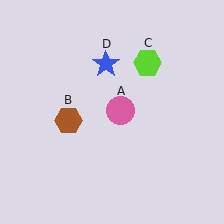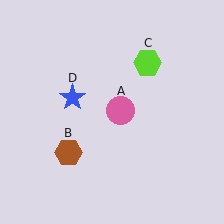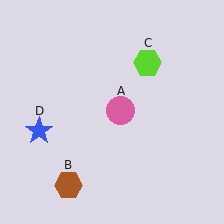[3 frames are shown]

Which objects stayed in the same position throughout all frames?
Pink circle (object A) and lime hexagon (object C) remained stationary.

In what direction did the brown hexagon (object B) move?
The brown hexagon (object B) moved down.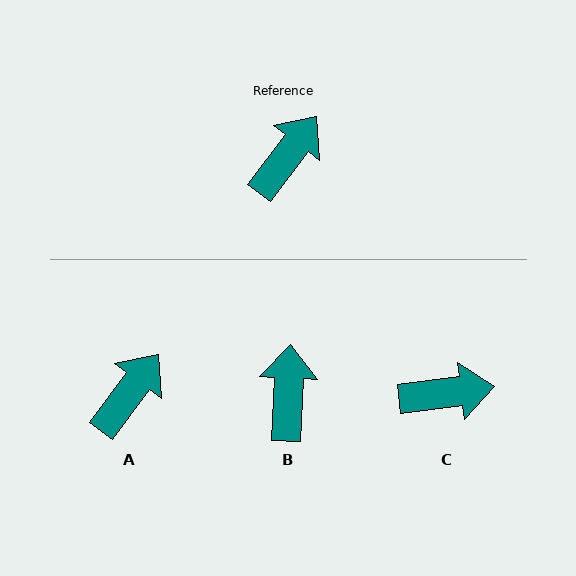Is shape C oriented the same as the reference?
No, it is off by about 46 degrees.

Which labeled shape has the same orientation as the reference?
A.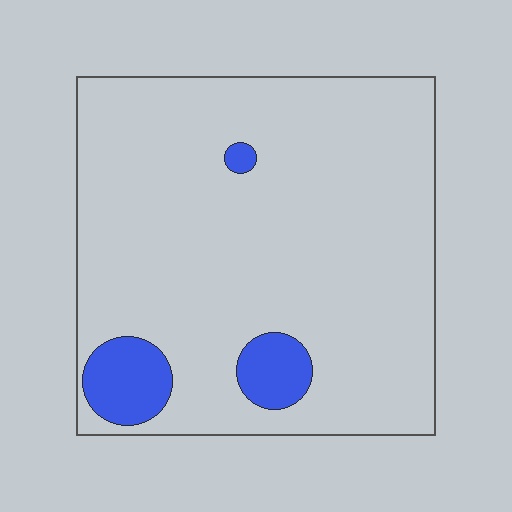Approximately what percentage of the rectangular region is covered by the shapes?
Approximately 10%.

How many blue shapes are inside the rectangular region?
3.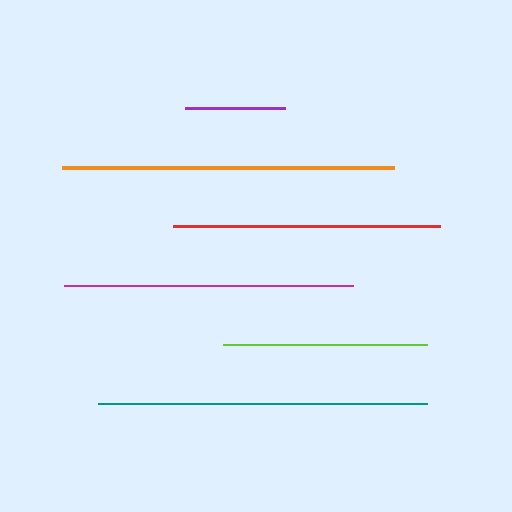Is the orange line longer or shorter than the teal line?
The orange line is longer than the teal line.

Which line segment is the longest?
The orange line is the longest at approximately 332 pixels.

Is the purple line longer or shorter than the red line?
The red line is longer than the purple line.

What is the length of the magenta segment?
The magenta segment is approximately 289 pixels long.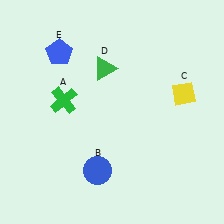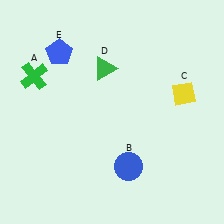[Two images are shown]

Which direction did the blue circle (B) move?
The blue circle (B) moved right.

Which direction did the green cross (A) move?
The green cross (A) moved left.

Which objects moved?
The objects that moved are: the green cross (A), the blue circle (B).